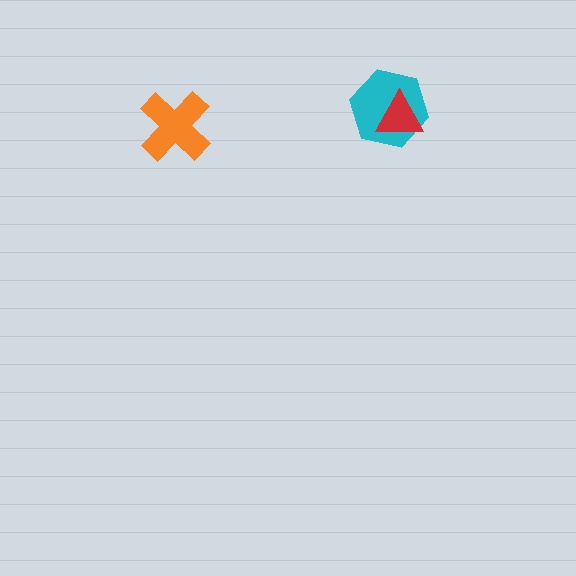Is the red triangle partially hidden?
No, no other shape covers it.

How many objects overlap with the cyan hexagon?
1 object overlaps with the cyan hexagon.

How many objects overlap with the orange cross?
0 objects overlap with the orange cross.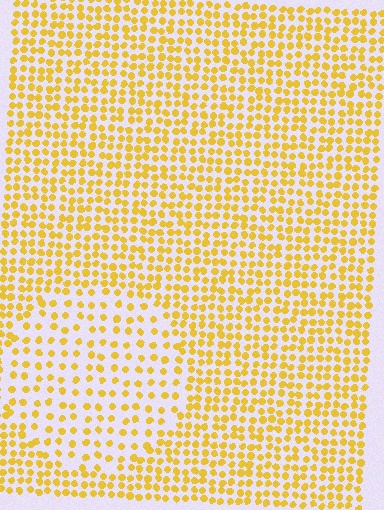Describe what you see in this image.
The image contains small yellow elements arranged at two different densities. A circle-shaped region is visible where the elements are less densely packed than the surrounding area.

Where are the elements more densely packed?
The elements are more densely packed outside the circle boundary.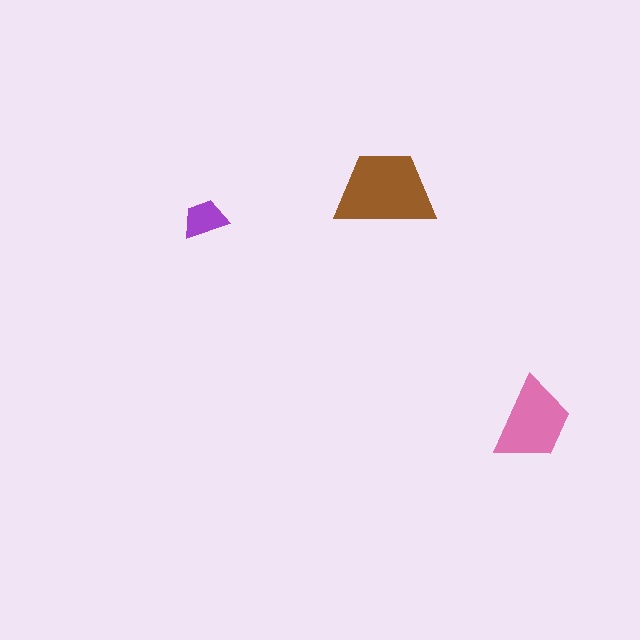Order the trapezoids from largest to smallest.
the brown one, the pink one, the purple one.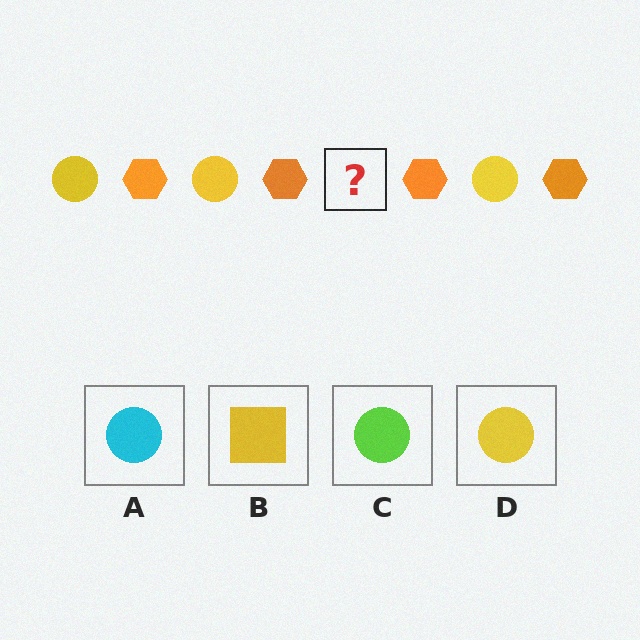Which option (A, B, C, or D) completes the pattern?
D.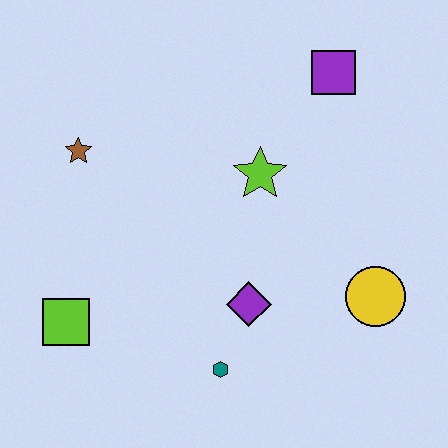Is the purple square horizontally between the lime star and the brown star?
No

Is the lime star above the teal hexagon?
Yes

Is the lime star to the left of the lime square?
No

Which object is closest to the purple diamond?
The teal hexagon is closest to the purple diamond.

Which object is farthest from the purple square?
The lime square is farthest from the purple square.